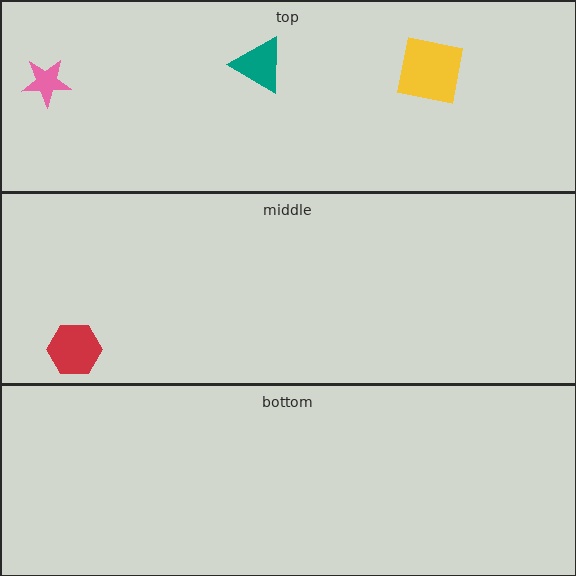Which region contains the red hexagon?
The middle region.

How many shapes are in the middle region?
1.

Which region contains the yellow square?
The top region.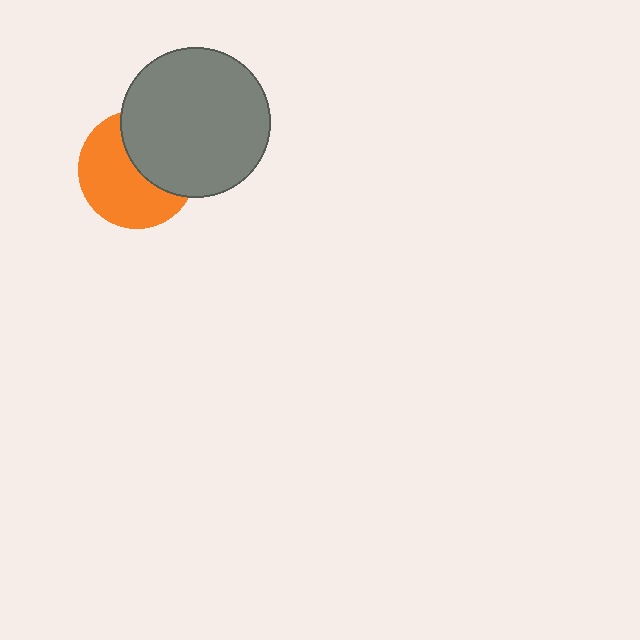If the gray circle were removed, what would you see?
You would see the complete orange circle.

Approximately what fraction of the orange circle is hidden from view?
Roughly 42% of the orange circle is hidden behind the gray circle.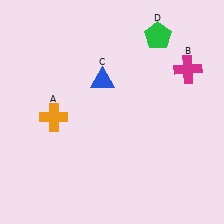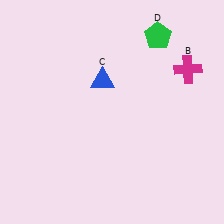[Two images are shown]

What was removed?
The orange cross (A) was removed in Image 2.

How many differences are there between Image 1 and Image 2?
There is 1 difference between the two images.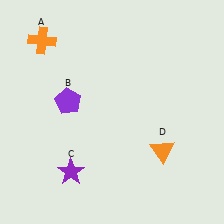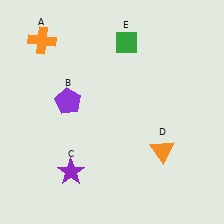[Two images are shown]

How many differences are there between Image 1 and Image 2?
There is 1 difference between the two images.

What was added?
A green diamond (E) was added in Image 2.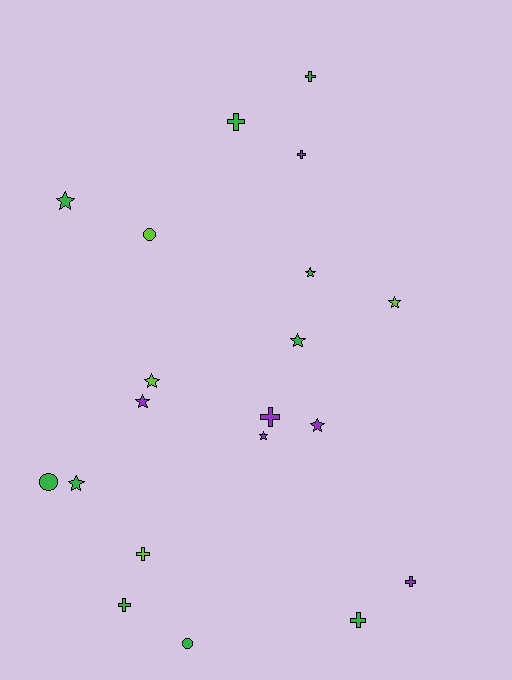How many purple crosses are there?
There are 3 purple crosses.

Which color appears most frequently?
Green, with 10 objects.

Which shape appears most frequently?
Star, with 9 objects.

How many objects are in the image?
There are 20 objects.